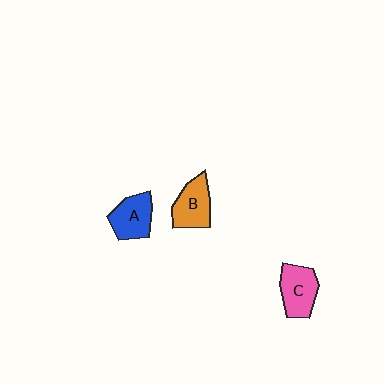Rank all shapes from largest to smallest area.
From largest to smallest: B (orange), C (pink), A (blue).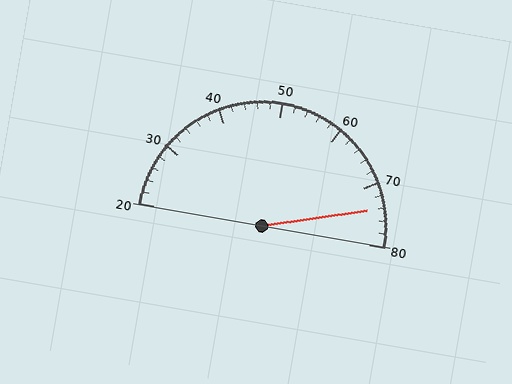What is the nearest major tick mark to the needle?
The nearest major tick mark is 70.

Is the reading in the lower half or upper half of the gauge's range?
The reading is in the upper half of the range (20 to 80).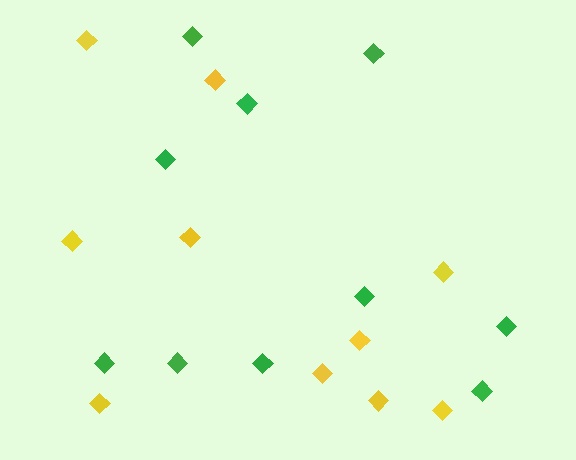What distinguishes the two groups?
There are 2 groups: one group of green diamonds (10) and one group of yellow diamonds (10).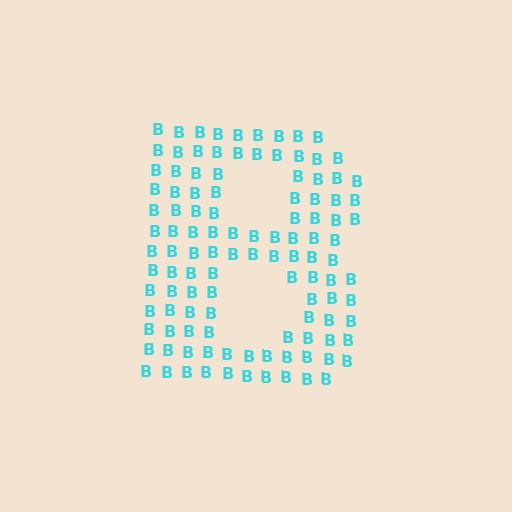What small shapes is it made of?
It is made of small letter B's.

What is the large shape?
The large shape is the letter B.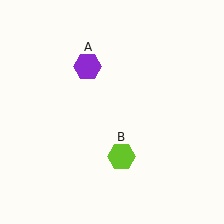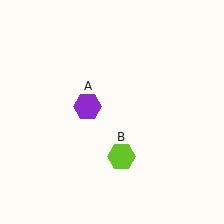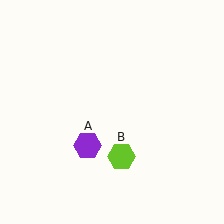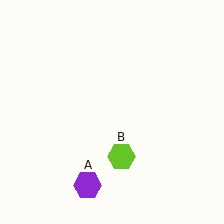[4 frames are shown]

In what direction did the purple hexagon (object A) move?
The purple hexagon (object A) moved down.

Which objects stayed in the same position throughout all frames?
Lime hexagon (object B) remained stationary.